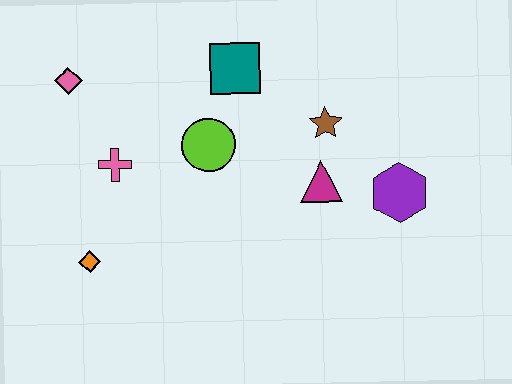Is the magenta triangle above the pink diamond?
No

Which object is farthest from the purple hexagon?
The pink diamond is farthest from the purple hexagon.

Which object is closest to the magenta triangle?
The brown star is closest to the magenta triangle.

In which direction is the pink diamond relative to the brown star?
The pink diamond is to the left of the brown star.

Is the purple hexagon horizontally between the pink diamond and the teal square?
No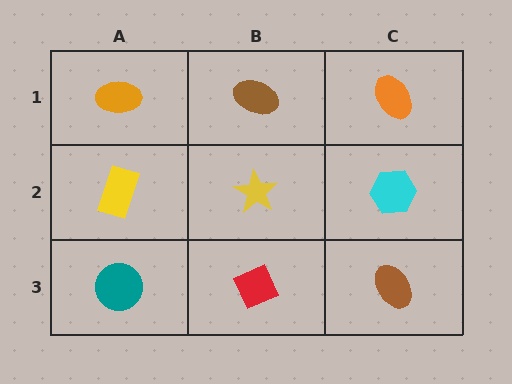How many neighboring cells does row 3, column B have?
3.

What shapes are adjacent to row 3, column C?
A cyan hexagon (row 2, column C), a red diamond (row 3, column B).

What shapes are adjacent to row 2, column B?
A brown ellipse (row 1, column B), a red diamond (row 3, column B), a yellow rectangle (row 2, column A), a cyan hexagon (row 2, column C).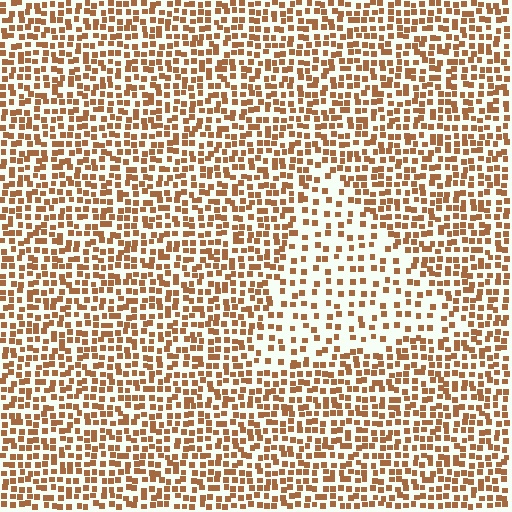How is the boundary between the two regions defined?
The boundary is defined by a change in element density (approximately 2.0x ratio). All elements are the same color, size, and shape.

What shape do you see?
I see a triangle.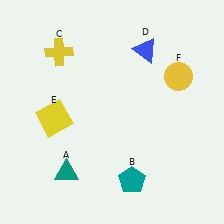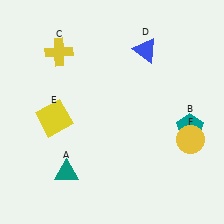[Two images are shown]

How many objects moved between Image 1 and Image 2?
2 objects moved between the two images.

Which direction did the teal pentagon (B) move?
The teal pentagon (B) moved right.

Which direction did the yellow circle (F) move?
The yellow circle (F) moved down.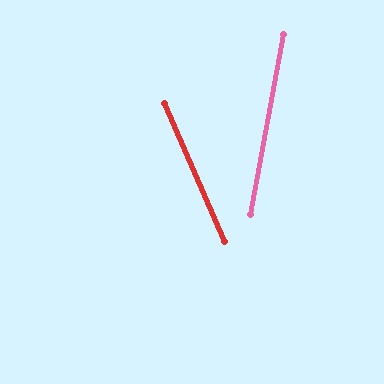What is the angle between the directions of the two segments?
Approximately 34 degrees.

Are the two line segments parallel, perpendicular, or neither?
Neither parallel nor perpendicular — they differ by about 34°.